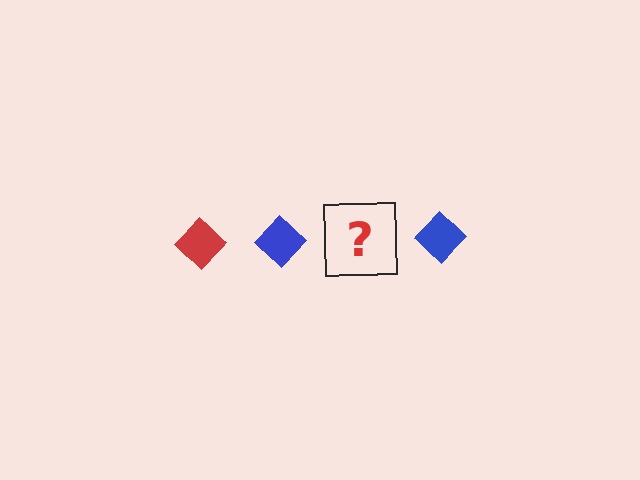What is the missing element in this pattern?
The missing element is a red diamond.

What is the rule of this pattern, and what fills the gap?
The rule is that the pattern cycles through red, blue diamonds. The gap should be filled with a red diamond.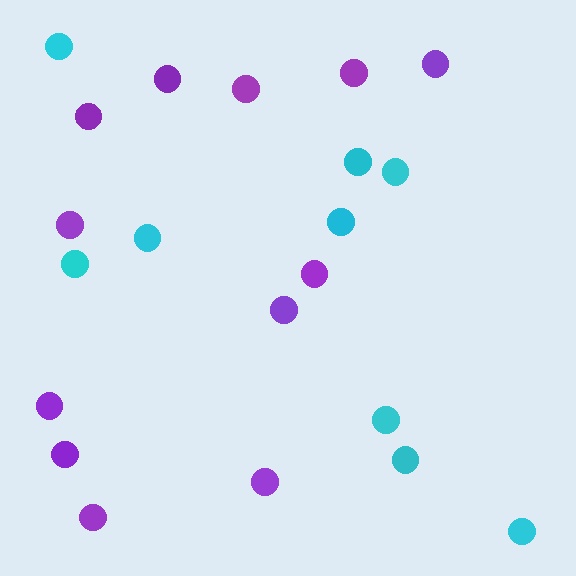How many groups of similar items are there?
There are 2 groups: one group of purple circles (12) and one group of cyan circles (9).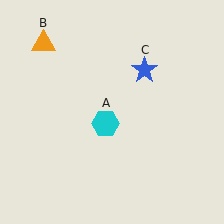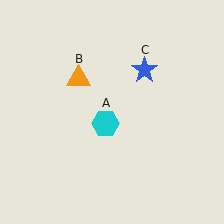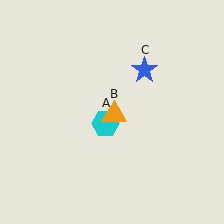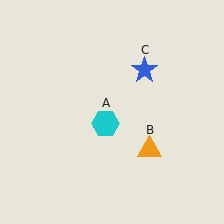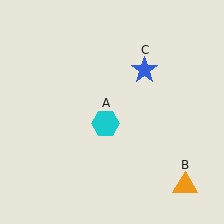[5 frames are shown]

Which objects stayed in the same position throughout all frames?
Cyan hexagon (object A) and blue star (object C) remained stationary.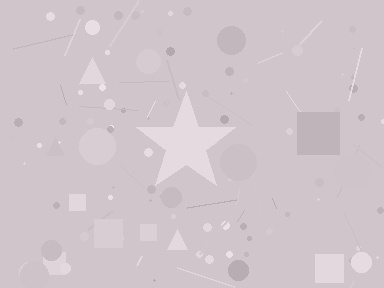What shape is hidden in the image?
A star is hidden in the image.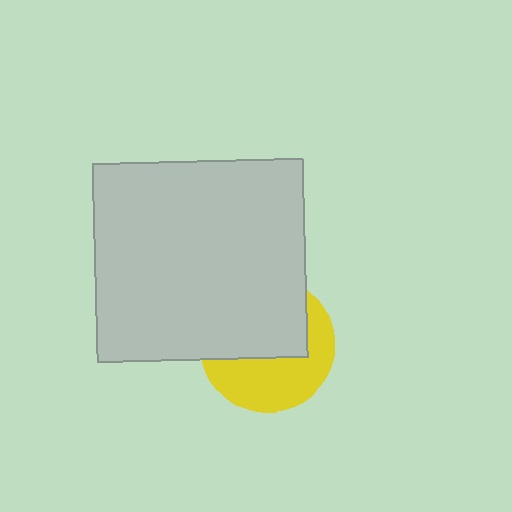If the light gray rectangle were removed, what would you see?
You would see the complete yellow circle.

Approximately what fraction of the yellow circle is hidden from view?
Roughly 54% of the yellow circle is hidden behind the light gray rectangle.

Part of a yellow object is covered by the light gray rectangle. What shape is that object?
It is a circle.